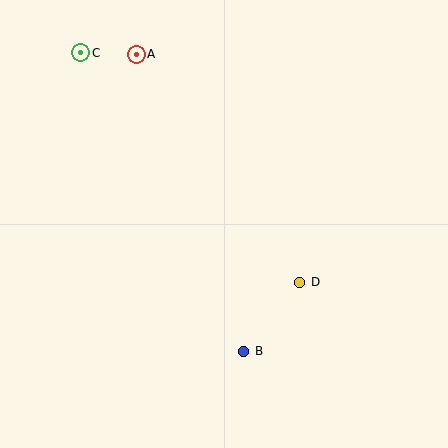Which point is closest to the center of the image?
Point D at (300, 282) is closest to the center.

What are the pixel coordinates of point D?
Point D is at (300, 282).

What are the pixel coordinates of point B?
Point B is at (244, 351).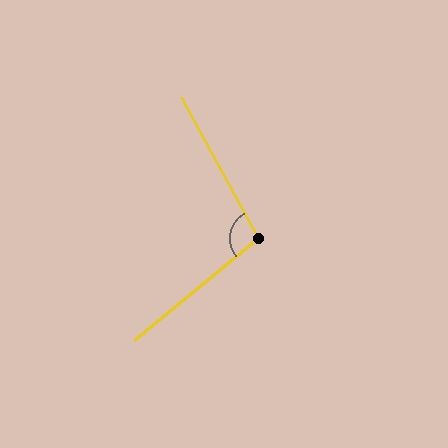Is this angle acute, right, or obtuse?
It is obtuse.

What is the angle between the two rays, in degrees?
Approximately 101 degrees.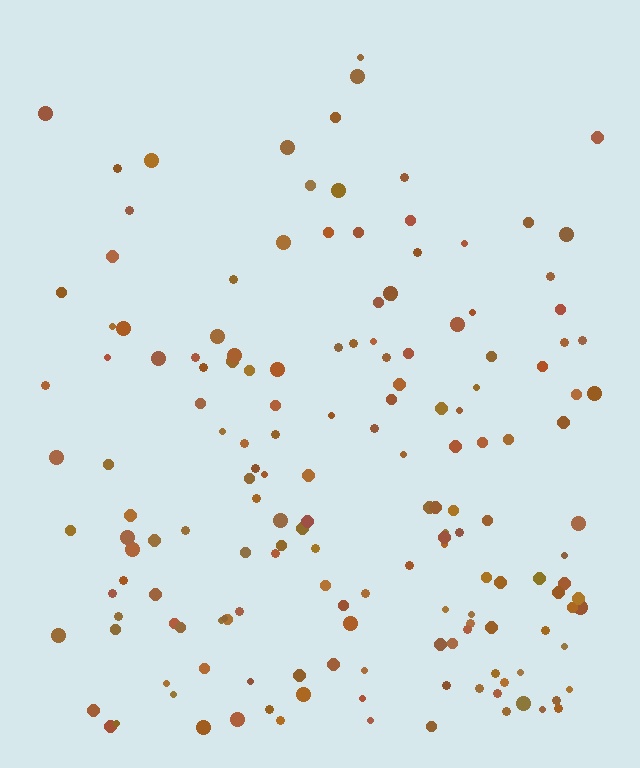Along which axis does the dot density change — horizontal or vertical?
Vertical.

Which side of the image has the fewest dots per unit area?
The top.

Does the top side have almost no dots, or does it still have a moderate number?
Still a moderate number, just noticeably fewer than the bottom.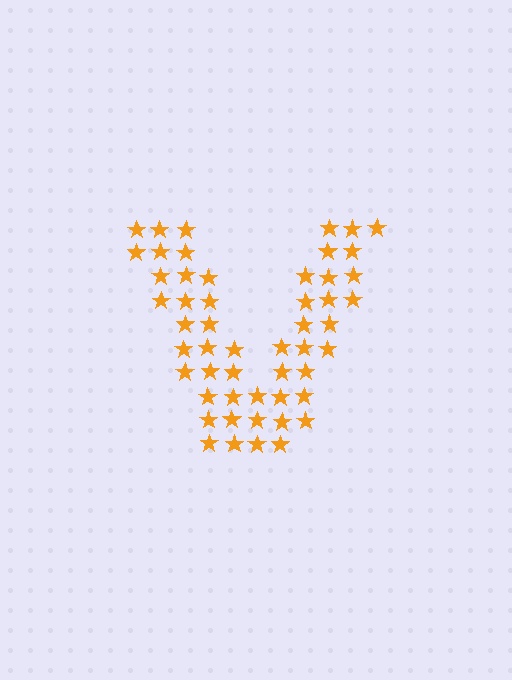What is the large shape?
The large shape is the letter V.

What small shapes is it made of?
It is made of small stars.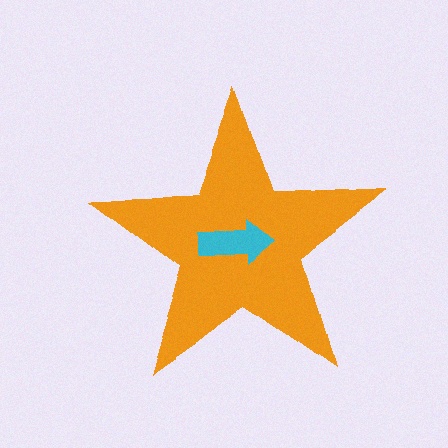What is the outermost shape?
The orange star.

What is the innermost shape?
The cyan arrow.